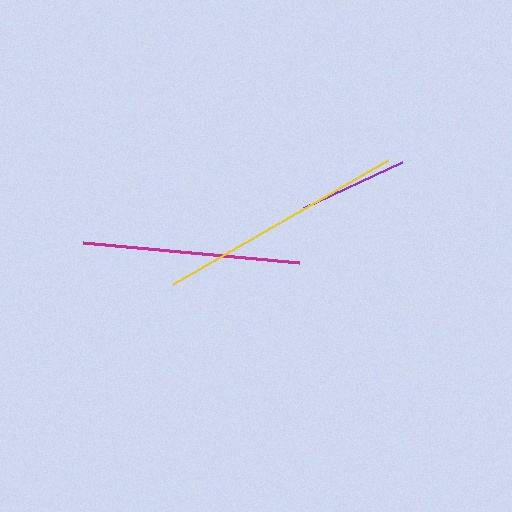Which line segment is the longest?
The yellow line is the longest at approximately 248 pixels.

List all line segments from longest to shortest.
From longest to shortest: yellow, magenta, purple.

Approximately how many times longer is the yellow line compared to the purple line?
The yellow line is approximately 2.3 times the length of the purple line.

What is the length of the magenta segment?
The magenta segment is approximately 218 pixels long.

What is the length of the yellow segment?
The yellow segment is approximately 248 pixels long.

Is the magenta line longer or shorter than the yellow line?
The yellow line is longer than the magenta line.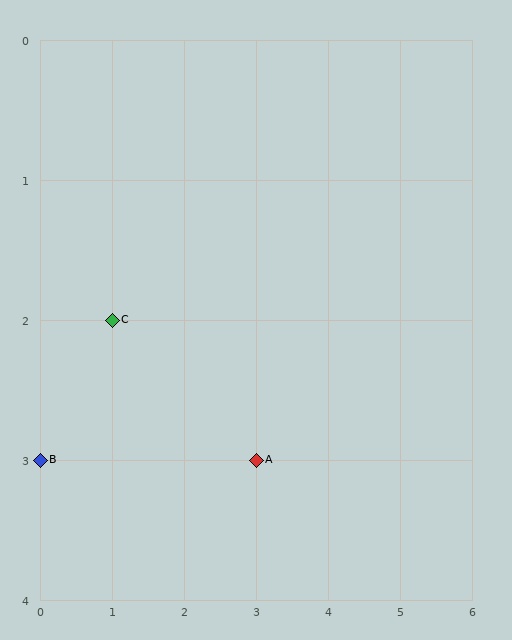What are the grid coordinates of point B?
Point B is at grid coordinates (0, 3).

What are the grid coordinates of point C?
Point C is at grid coordinates (1, 2).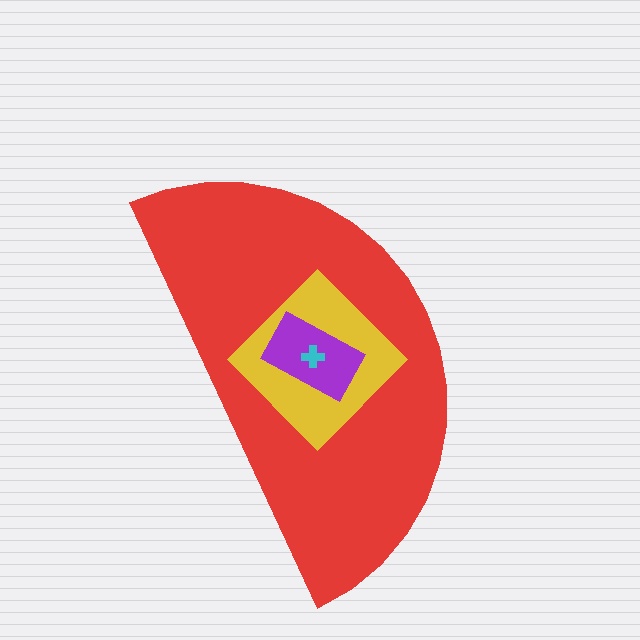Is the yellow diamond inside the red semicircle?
Yes.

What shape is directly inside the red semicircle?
The yellow diamond.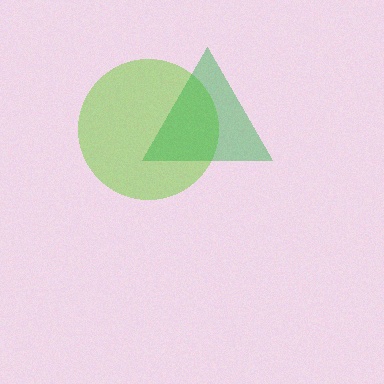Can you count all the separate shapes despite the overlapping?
Yes, there are 2 separate shapes.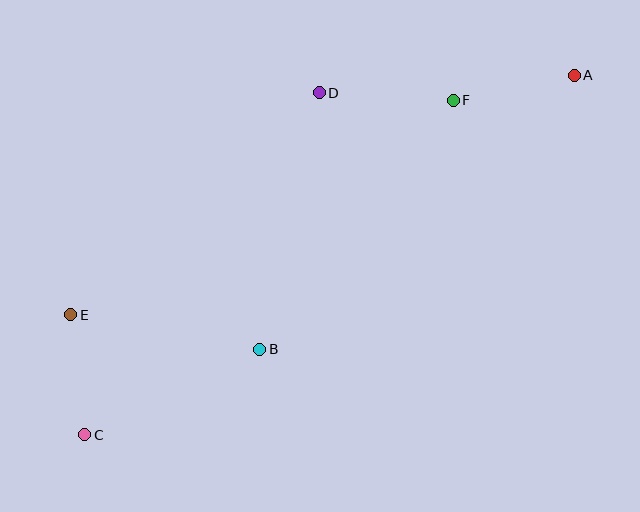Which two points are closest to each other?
Points C and E are closest to each other.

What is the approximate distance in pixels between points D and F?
The distance between D and F is approximately 134 pixels.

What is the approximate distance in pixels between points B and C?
The distance between B and C is approximately 195 pixels.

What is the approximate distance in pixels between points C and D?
The distance between C and D is approximately 414 pixels.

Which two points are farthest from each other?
Points A and C are farthest from each other.